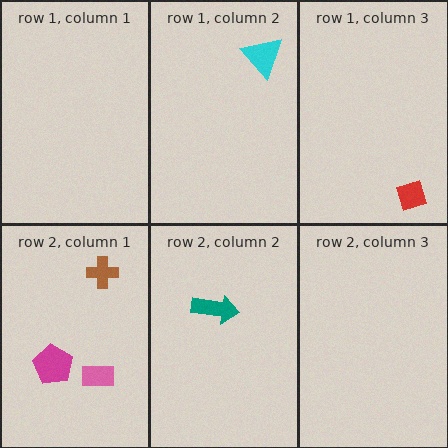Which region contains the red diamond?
The row 1, column 3 region.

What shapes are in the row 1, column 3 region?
The red diamond.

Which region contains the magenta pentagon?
The row 2, column 1 region.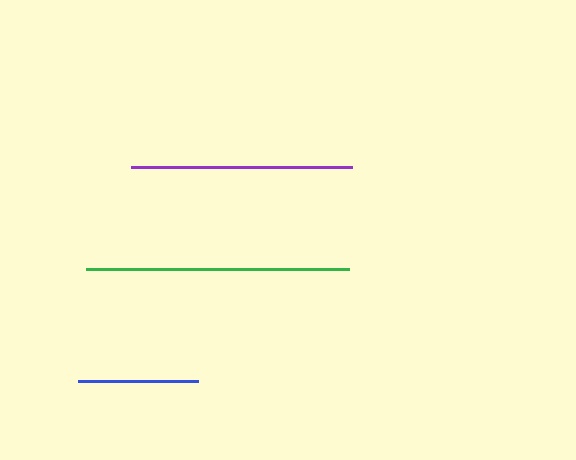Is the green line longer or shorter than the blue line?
The green line is longer than the blue line.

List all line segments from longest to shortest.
From longest to shortest: green, purple, blue.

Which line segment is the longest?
The green line is the longest at approximately 263 pixels.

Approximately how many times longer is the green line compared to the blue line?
The green line is approximately 2.2 times the length of the blue line.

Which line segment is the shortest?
The blue line is the shortest at approximately 120 pixels.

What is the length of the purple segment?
The purple segment is approximately 222 pixels long.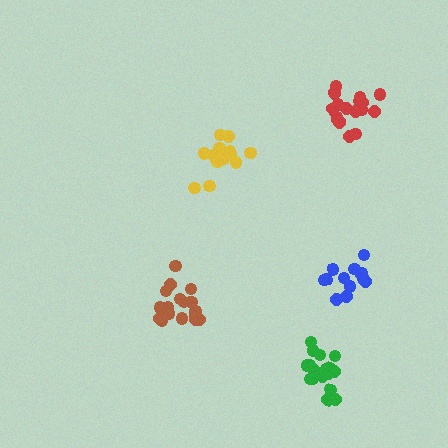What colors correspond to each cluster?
The clusters are colored: yellow, blue, brown, red, green.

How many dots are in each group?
Group 1: 16 dots, Group 2: 13 dots, Group 3: 18 dots, Group 4: 16 dots, Group 5: 17 dots (80 total).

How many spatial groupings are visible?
There are 5 spatial groupings.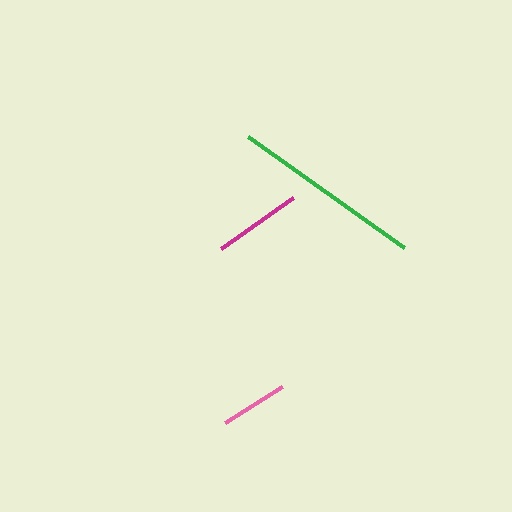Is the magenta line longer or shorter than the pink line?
The magenta line is longer than the pink line.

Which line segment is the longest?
The green line is the longest at approximately 192 pixels.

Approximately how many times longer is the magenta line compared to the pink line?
The magenta line is approximately 1.3 times the length of the pink line.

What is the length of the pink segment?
The pink segment is approximately 67 pixels long.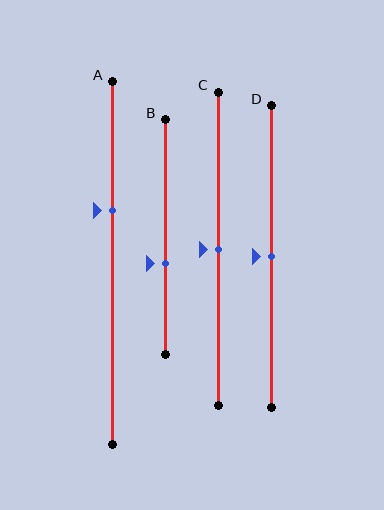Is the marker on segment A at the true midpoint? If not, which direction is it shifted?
No, the marker on segment A is shifted upward by about 15% of the segment length.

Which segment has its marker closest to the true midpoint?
Segment C has its marker closest to the true midpoint.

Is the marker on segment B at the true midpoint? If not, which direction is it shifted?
No, the marker on segment B is shifted downward by about 11% of the segment length.